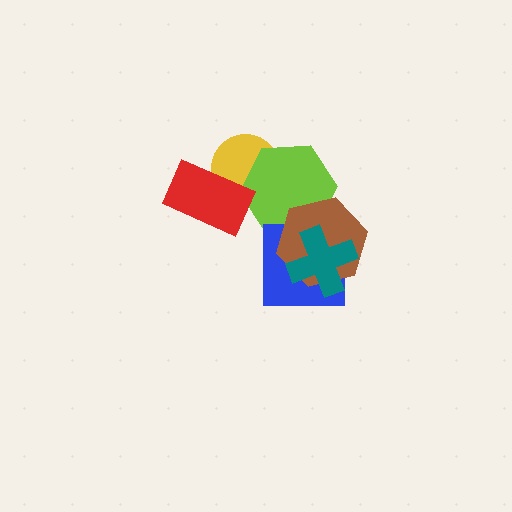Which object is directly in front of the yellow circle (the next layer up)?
The lime hexagon is directly in front of the yellow circle.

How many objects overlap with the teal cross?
2 objects overlap with the teal cross.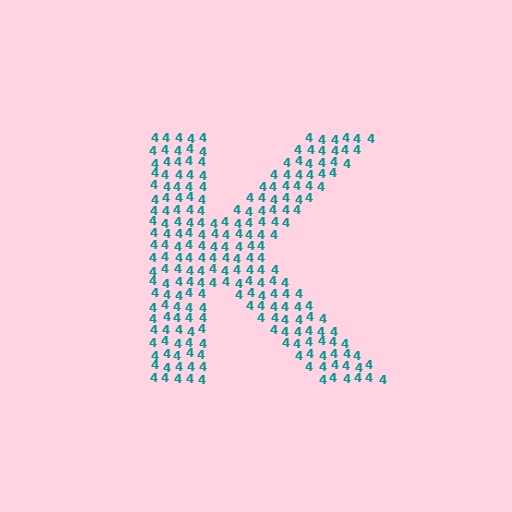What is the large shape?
The large shape is the letter K.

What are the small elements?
The small elements are digit 4's.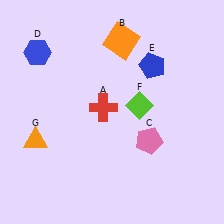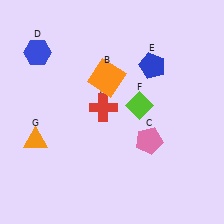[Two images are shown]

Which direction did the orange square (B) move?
The orange square (B) moved down.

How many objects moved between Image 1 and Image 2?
1 object moved between the two images.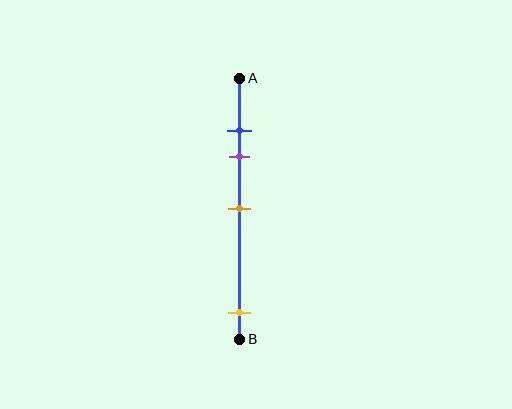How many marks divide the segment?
There are 4 marks dividing the segment.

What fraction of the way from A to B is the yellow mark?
The yellow mark is approximately 90% (0.9) of the way from A to B.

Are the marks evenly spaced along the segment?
No, the marks are not evenly spaced.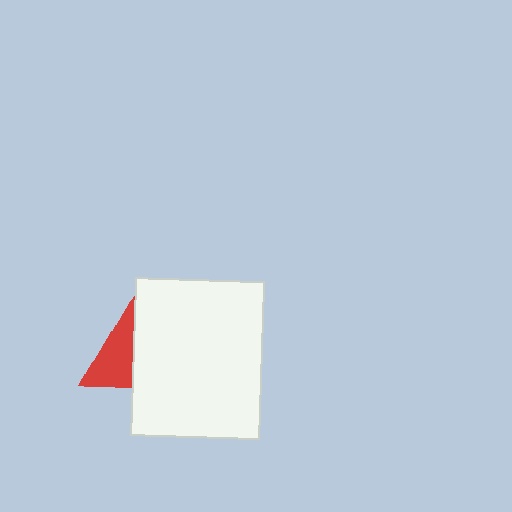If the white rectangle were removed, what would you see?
You would see the complete red triangle.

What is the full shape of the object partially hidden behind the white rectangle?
The partially hidden object is a red triangle.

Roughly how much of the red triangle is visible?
A small part of it is visible (roughly 43%).